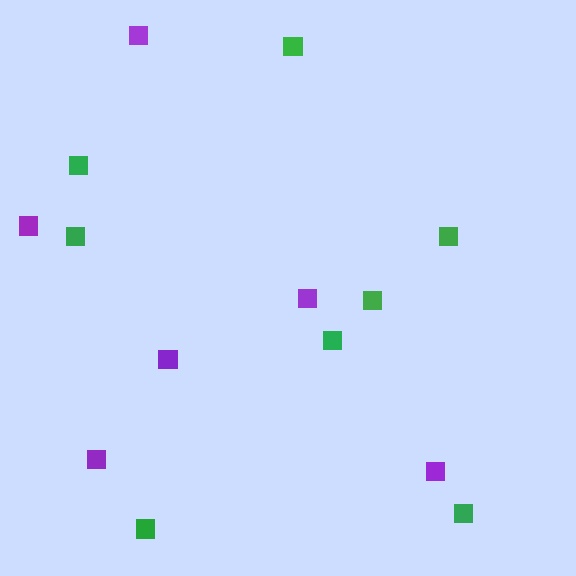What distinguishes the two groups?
There are 2 groups: one group of purple squares (6) and one group of green squares (8).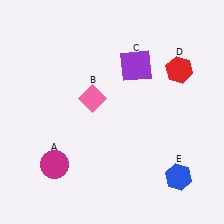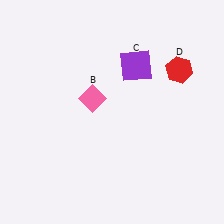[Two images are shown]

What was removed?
The blue hexagon (E), the magenta circle (A) were removed in Image 2.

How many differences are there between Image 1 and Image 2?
There are 2 differences between the two images.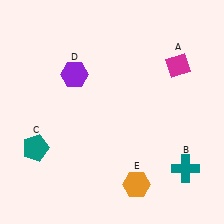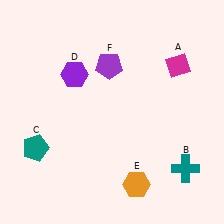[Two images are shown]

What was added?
A purple pentagon (F) was added in Image 2.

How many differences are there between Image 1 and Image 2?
There is 1 difference between the two images.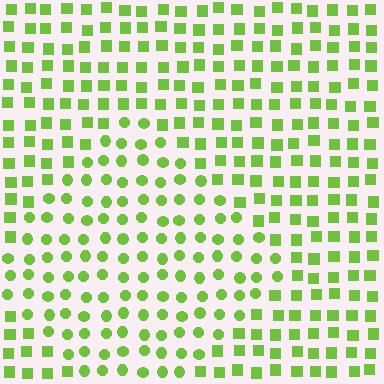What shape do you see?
I see a diamond.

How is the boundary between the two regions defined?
The boundary is defined by a change in element shape: circles inside vs. squares outside. All elements share the same color and spacing.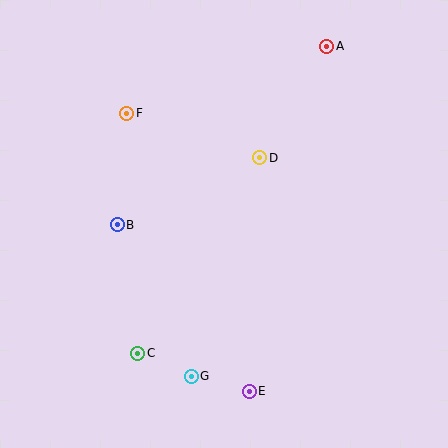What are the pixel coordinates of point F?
Point F is at (127, 113).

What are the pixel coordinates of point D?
Point D is at (260, 158).